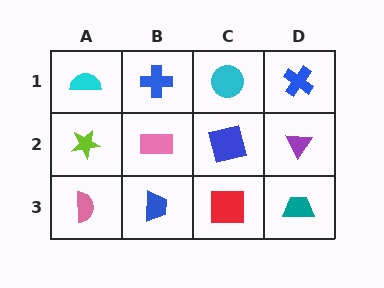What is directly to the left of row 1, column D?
A cyan circle.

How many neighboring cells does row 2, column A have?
3.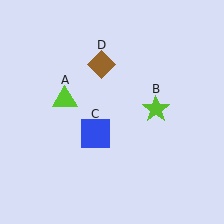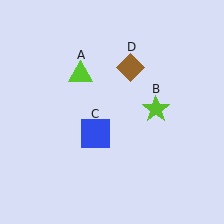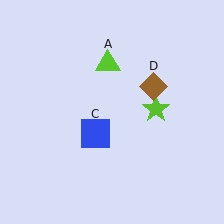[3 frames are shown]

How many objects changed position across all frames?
2 objects changed position: lime triangle (object A), brown diamond (object D).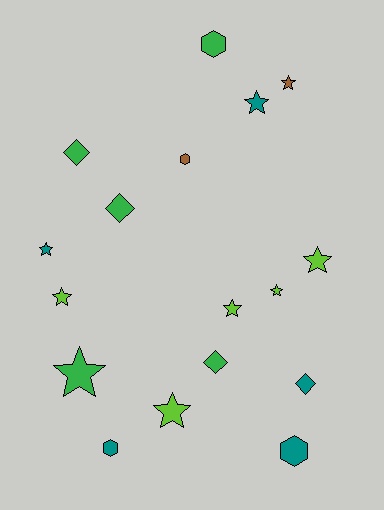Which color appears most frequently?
Lime, with 5 objects.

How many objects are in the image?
There are 17 objects.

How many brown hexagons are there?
There is 1 brown hexagon.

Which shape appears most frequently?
Star, with 9 objects.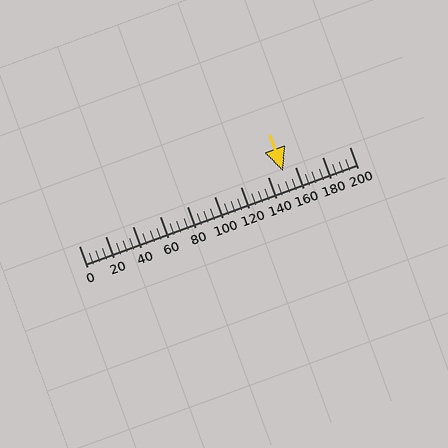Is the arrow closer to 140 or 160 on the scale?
The arrow is closer to 160.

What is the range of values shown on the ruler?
The ruler shows values from 0 to 200.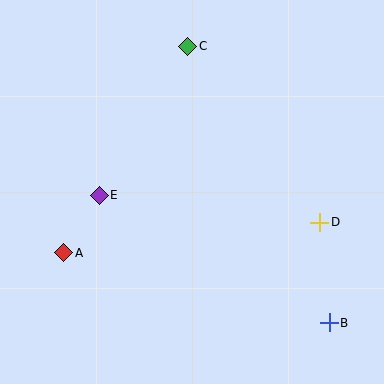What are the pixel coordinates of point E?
Point E is at (99, 195).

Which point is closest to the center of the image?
Point E at (99, 195) is closest to the center.